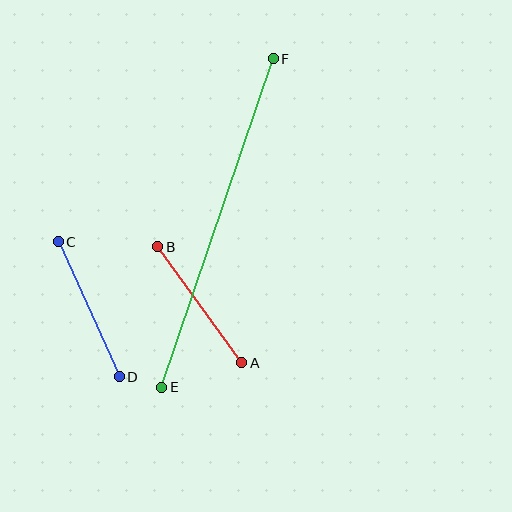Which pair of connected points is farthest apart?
Points E and F are farthest apart.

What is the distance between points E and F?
The distance is approximately 347 pixels.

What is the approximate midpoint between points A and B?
The midpoint is at approximately (200, 305) pixels.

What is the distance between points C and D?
The distance is approximately 148 pixels.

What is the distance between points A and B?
The distance is approximately 143 pixels.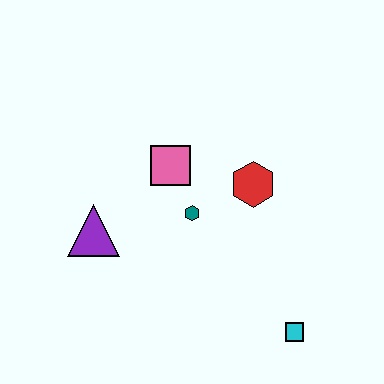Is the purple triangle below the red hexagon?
Yes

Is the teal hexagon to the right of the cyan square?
No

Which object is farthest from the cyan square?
The purple triangle is farthest from the cyan square.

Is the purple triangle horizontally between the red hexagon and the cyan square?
No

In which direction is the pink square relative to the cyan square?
The pink square is above the cyan square.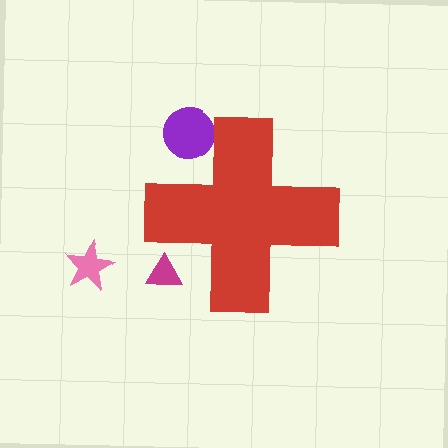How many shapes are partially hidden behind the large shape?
2 shapes are partially hidden.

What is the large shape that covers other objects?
A red cross.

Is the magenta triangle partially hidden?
Yes, the magenta triangle is partially hidden behind the red cross.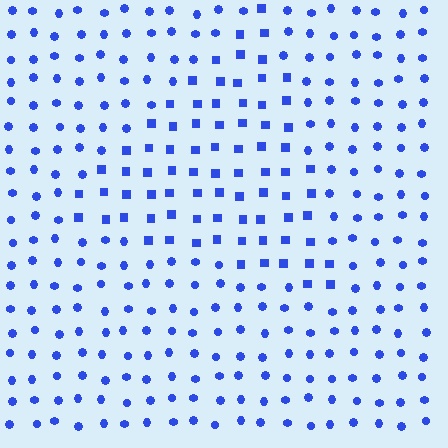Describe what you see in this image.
The image is filled with small blue elements arranged in a uniform grid. A triangle-shaped region contains squares, while the surrounding area contains circles. The boundary is defined purely by the change in element shape.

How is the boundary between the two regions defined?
The boundary is defined by a change in element shape: squares inside vs. circles outside. All elements share the same color and spacing.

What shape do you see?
I see a triangle.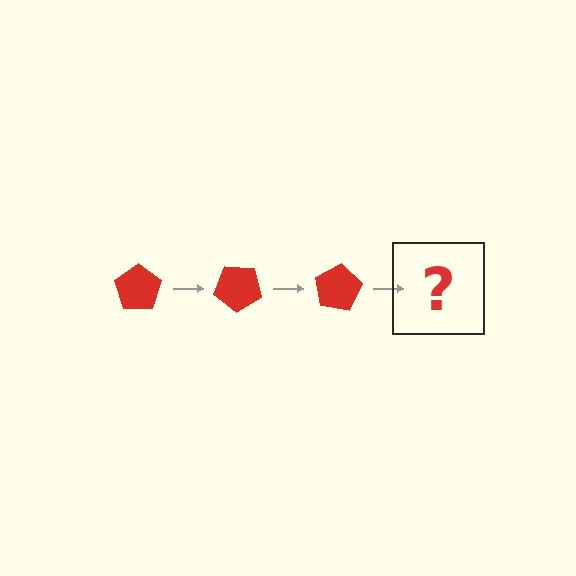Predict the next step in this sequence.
The next step is a red pentagon rotated 120 degrees.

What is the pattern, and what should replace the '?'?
The pattern is that the pentagon rotates 40 degrees each step. The '?' should be a red pentagon rotated 120 degrees.